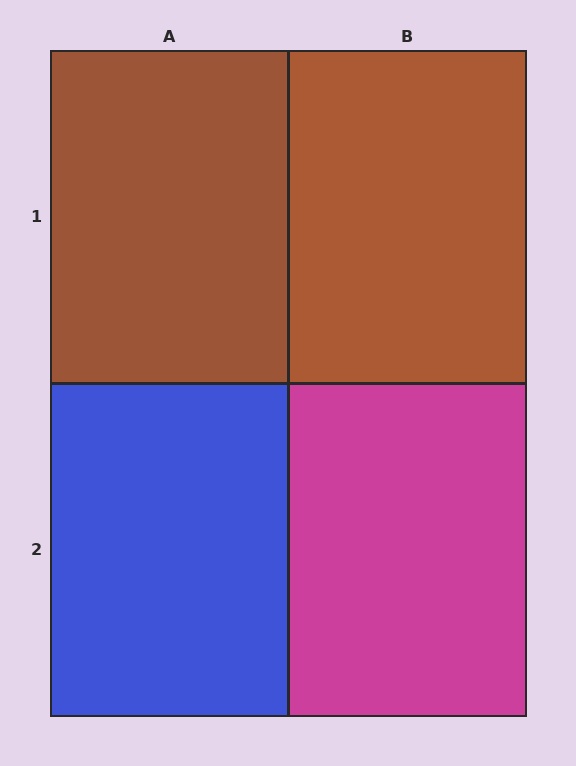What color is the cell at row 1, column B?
Brown.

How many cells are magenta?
1 cell is magenta.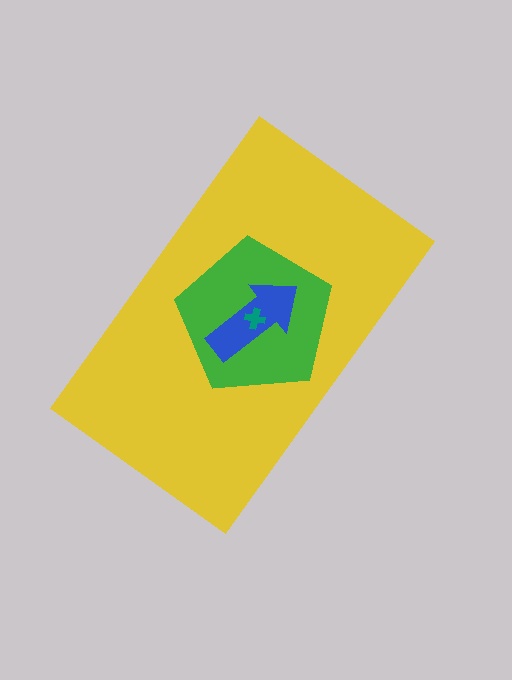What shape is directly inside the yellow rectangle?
The green pentagon.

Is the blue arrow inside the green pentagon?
Yes.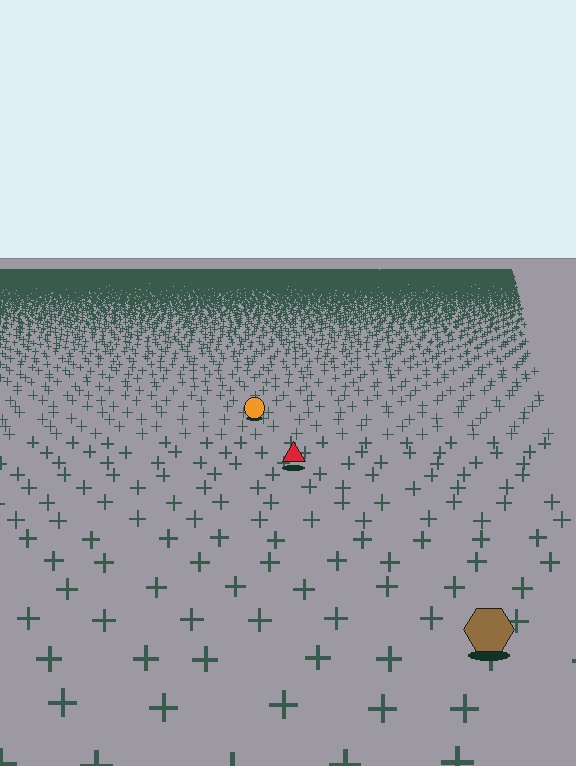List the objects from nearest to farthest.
From nearest to farthest: the brown hexagon, the red triangle, the orange circle.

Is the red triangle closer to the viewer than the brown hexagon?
No. The brown hexagon is closer — you can tell from the texture gradient: the ground texture is coarser near it.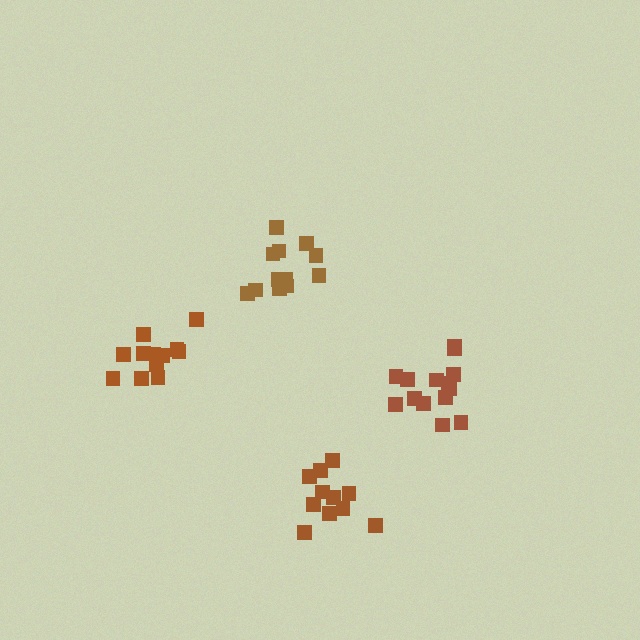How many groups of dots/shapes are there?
There are 4 groups.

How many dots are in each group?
Group 1: 12 dots, Group 2: 11 dots, Group 3: 12 dots, Group 4: 14 dots (49 total).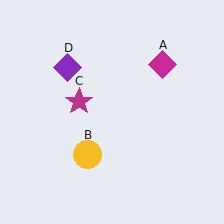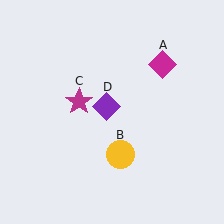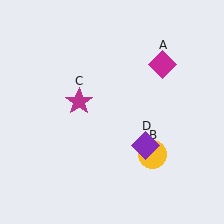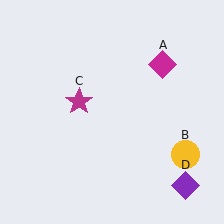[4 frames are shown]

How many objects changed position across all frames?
2 objects changed position: yellow circle (object B), purple diamond (object D).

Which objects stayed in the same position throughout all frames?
Magenta diamond (object A) and magenta star (object C) remained stationary.